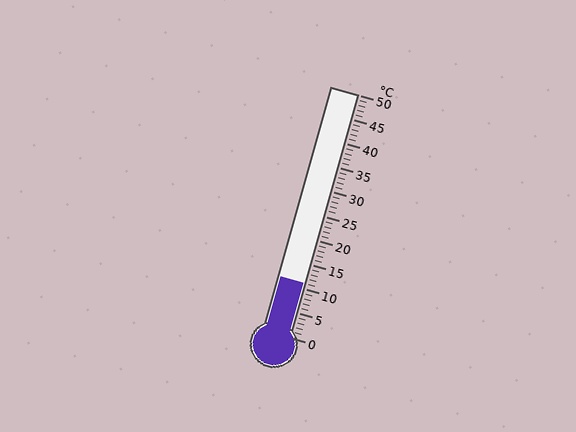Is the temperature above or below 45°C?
The temperature is below 45°C.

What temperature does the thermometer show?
The thermometer shows approximately 11°C.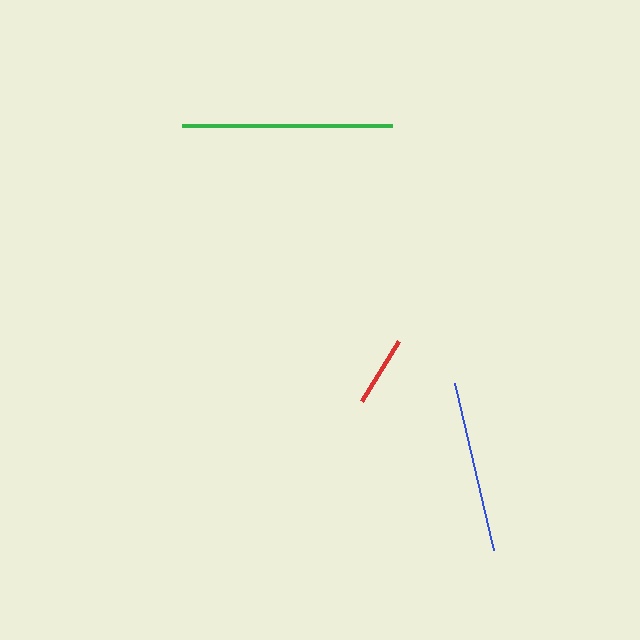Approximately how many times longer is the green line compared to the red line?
The green line is approximately 3.0 times the length of the red line.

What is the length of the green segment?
The green segment is approximately 210 pixels long.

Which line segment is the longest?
The green line is the longest at approximately 210 pixels.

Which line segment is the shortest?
The red line is the shortest at approximately 71 pixels.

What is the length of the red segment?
The red segment is approximately 71 pixels long.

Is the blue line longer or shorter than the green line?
The green line is longer than the blue line.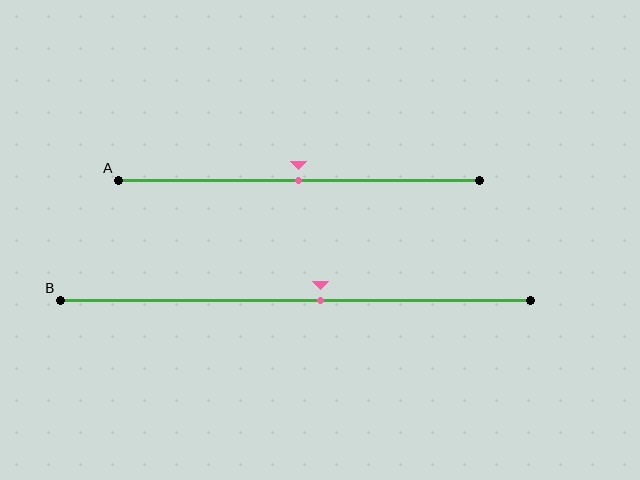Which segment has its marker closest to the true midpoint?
Segment A has its marker closest to the true midpoint.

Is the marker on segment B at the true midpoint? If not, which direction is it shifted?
No, the marker on segment B is shifted to the right by about 5% of the segment length.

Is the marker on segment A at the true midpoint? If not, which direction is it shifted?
Yes, the marker on segment A is at the true midpoint.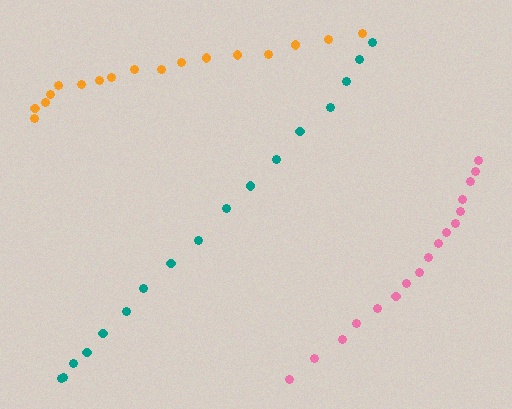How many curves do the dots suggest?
There are 3 distinct paths.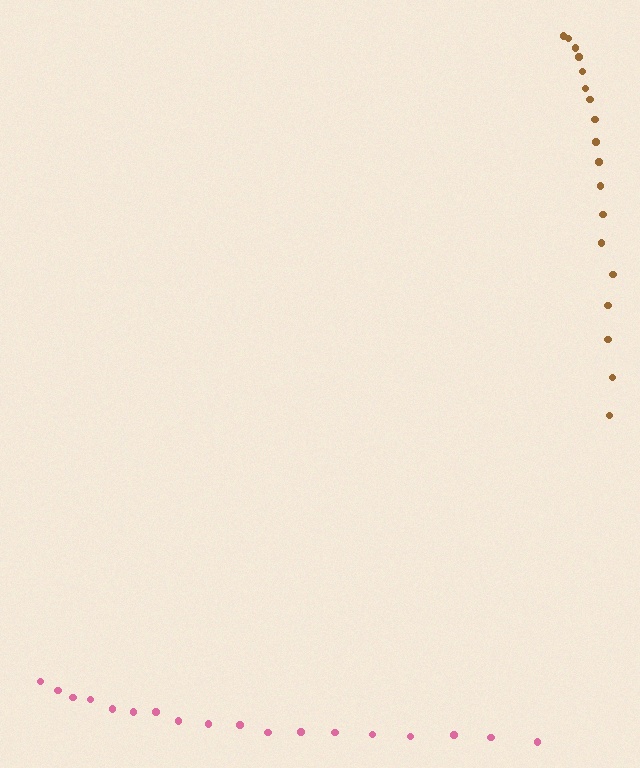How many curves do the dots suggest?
There are 2 distinct paths.